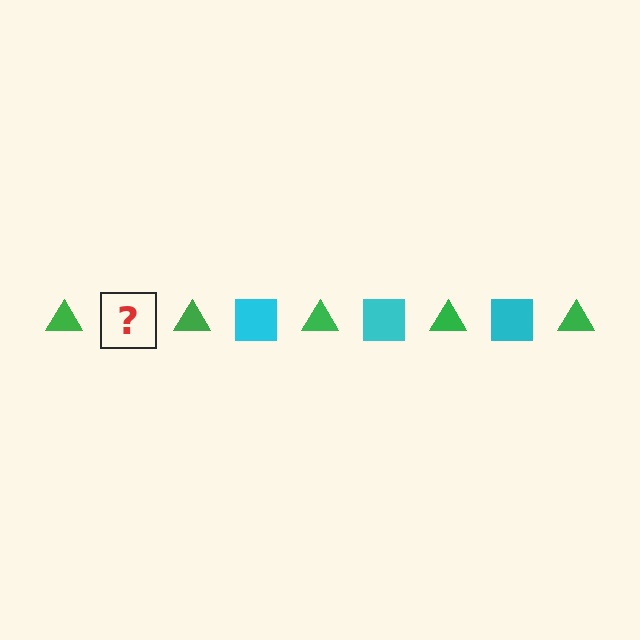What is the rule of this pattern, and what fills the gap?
The rule is that the pattern alternates between green triangle and cyan square. The gap should be filled with a cyan square.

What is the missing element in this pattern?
The missing element is a cyan square.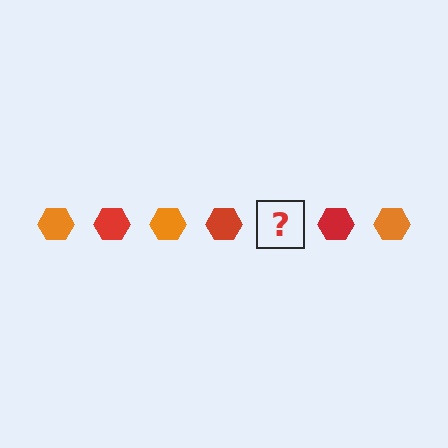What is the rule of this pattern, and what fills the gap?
The rule is that the pattern cycles through orange, red hexagons. The gap should be filled with an orange hexagon.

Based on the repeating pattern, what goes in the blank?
The blank should be an orange hexagon.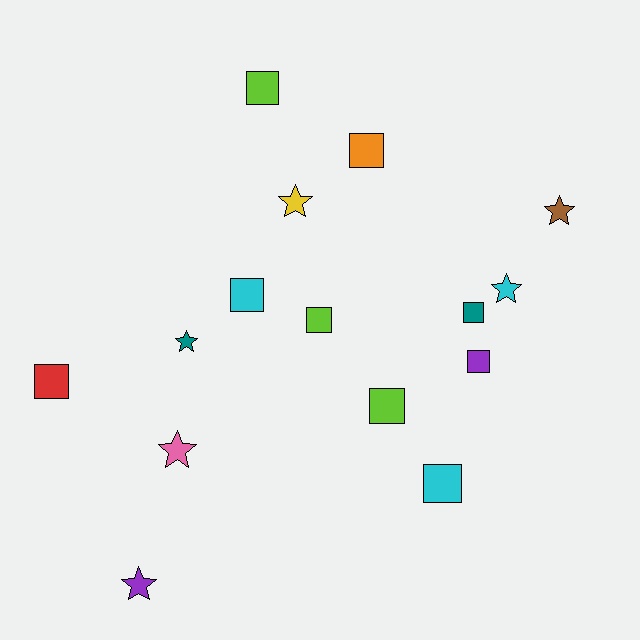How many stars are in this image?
There are 6 stars.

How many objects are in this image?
There are 15 objects.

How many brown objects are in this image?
There is 1 brown object.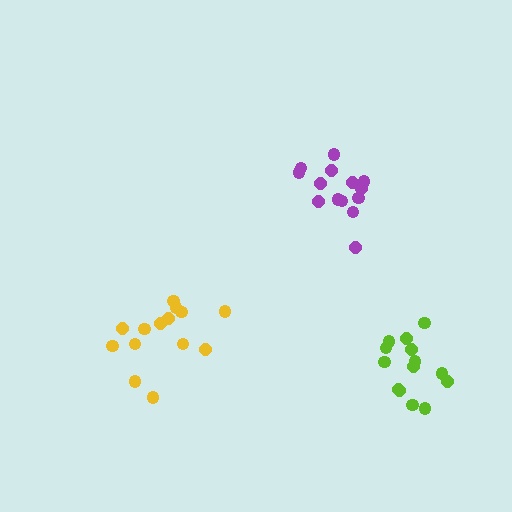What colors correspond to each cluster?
The clusters are colored: lime, purple, yellow.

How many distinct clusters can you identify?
There are 3 distinct clusters.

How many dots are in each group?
Group 1: 14 dots, Group 2: 14 dots, Group 3: 14 dots (42 total).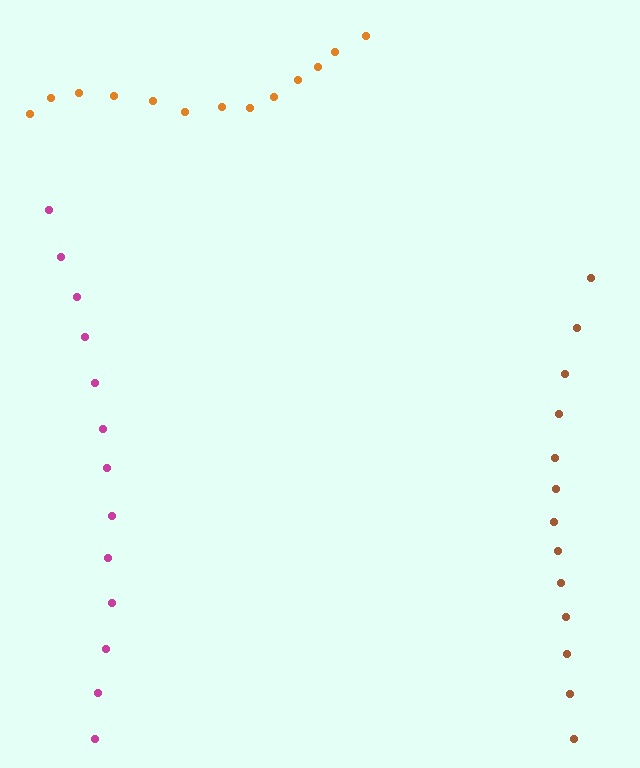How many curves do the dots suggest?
There are 3 distinct paths.